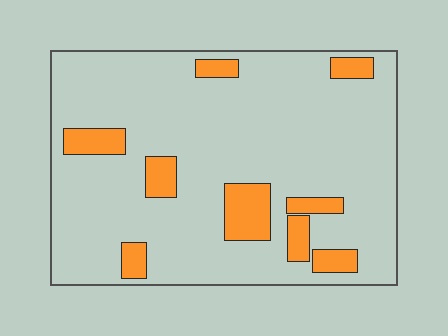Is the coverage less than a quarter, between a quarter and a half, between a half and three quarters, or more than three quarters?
Less than a quarter.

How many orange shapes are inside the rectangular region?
9.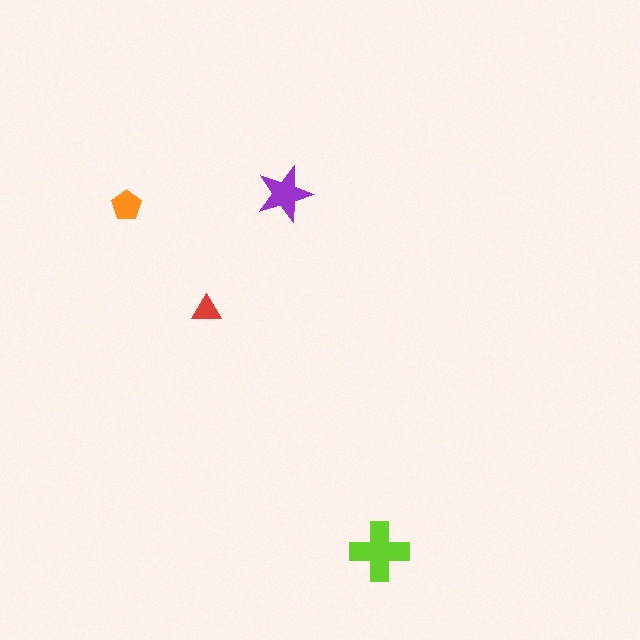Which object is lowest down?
The lime cross is bottommost.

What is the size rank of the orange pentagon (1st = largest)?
3rd.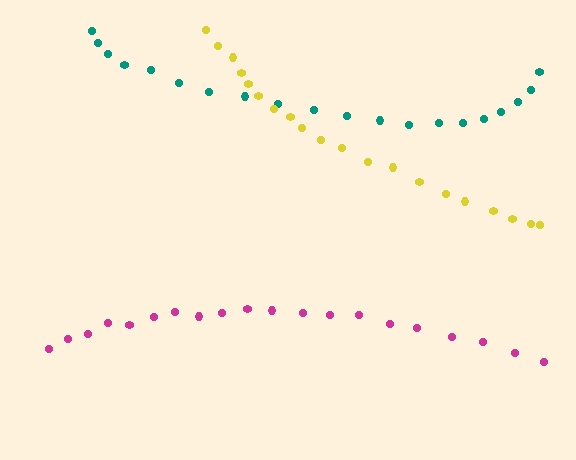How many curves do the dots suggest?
There are 3 distinct paths.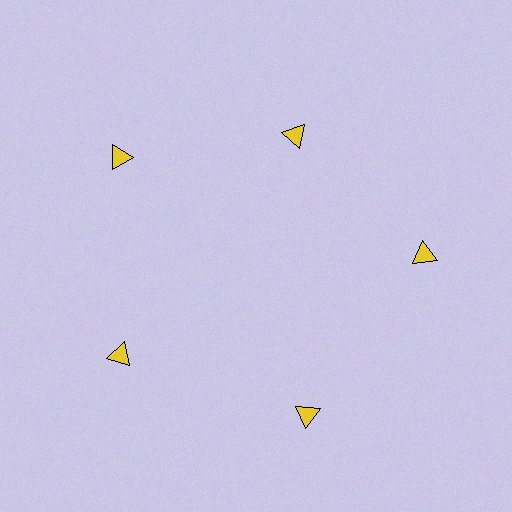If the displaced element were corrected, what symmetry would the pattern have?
It would have 5-fold rotational symmetry — the pattern would map onto itself every 72 degrees.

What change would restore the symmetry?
The symmetry would be restored by moving it outward, back onto the ring so that all 5 triangles sit at equal angles and equal distance from the center.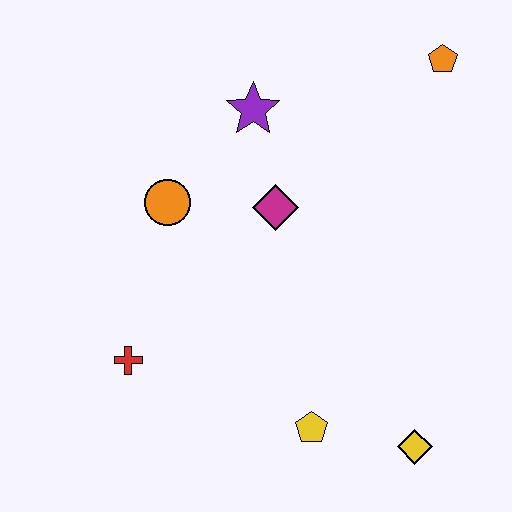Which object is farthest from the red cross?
The orange pentagon is farthest from the red cross.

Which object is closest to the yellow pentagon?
The yellow diamond is closest to the yellow pentagon.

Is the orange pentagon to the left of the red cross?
No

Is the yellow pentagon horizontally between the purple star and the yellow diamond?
Yes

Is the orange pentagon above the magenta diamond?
Yes